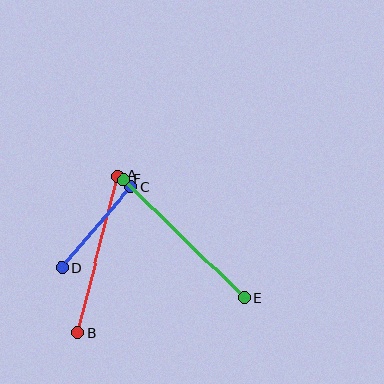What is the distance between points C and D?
The distance is approximately 106 pixels.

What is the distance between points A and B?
The distance is approximately 162 pixels.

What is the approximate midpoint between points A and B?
The midpoint is at approximately (98, 254) pixels.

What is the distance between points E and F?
The distance is approximately 168 pixels.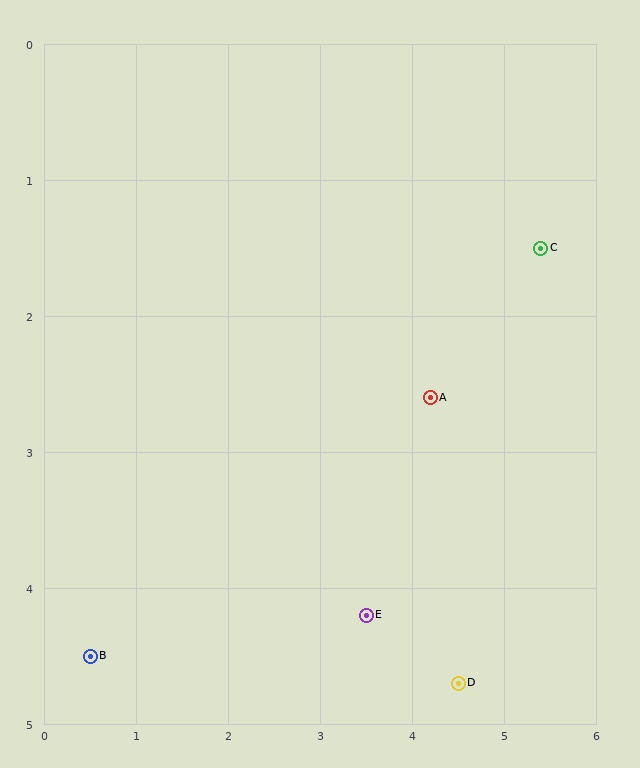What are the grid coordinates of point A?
Point A is at approximately (4.2, 2.6).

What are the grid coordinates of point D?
Point D is at approximately (4.5, 4.7).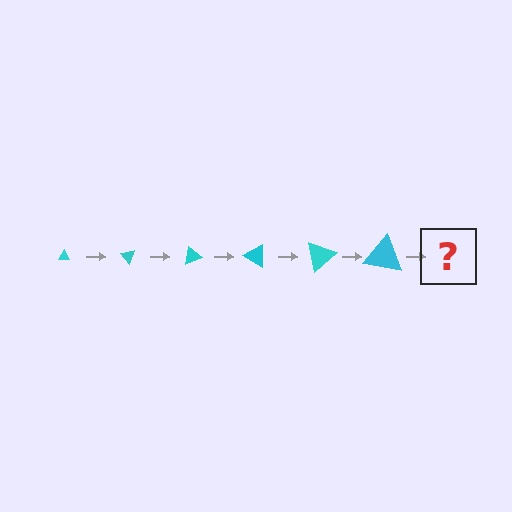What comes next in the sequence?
The next element should be a triangle, larger than the previous one and rotated 300 degrees from the start.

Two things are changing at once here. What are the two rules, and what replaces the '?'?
The two rules are that the triangle grows larger each step and it rotates 50 degrees each step. The '?' should be a triangle, larger than the previous one and rotated 300 degrees from the start.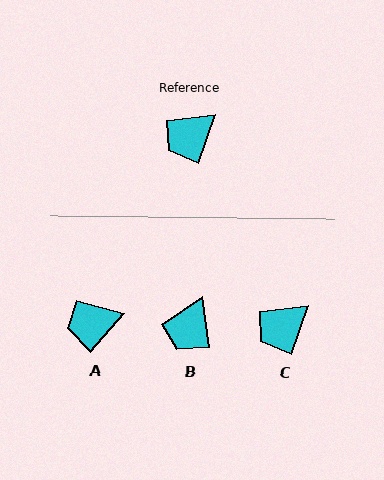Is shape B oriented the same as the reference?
No, it is off by about 27 degrees.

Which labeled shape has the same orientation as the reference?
C.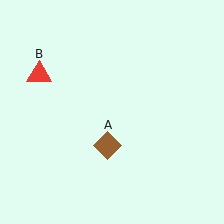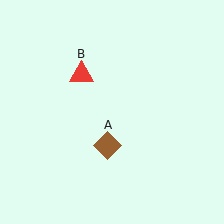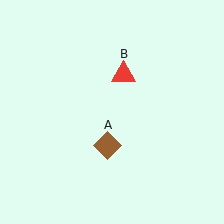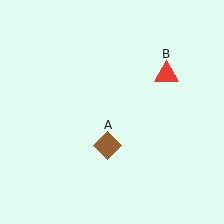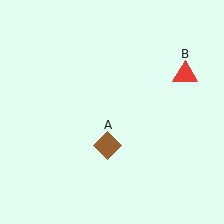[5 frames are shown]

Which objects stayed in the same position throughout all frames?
Brown diamond (object A) remained stationary.